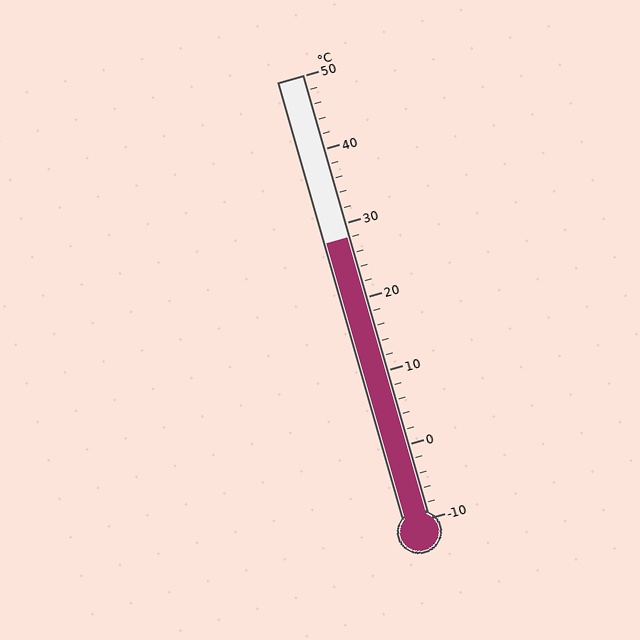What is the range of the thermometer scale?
The thermometer scale ranges from -10°C to 50°C.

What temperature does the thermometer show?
The thermometer shows approximately 28°C.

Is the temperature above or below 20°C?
The temperature is above 20°C.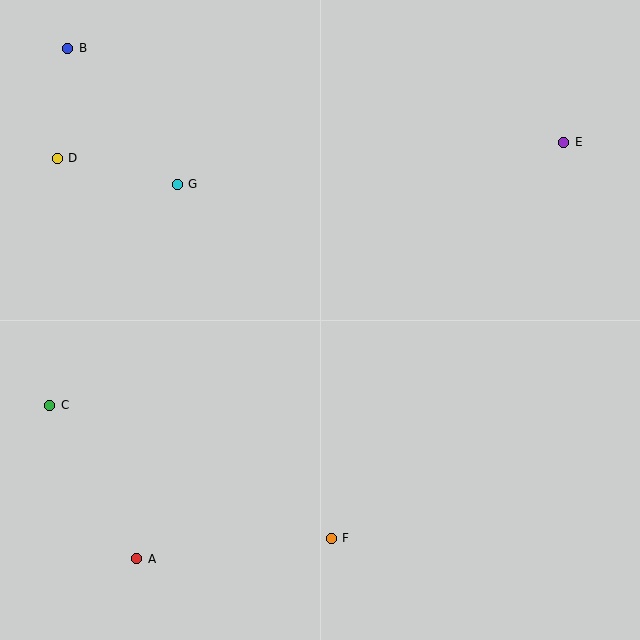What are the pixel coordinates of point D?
Point D is at (57, 158).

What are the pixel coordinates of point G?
Point G is at (177, 184).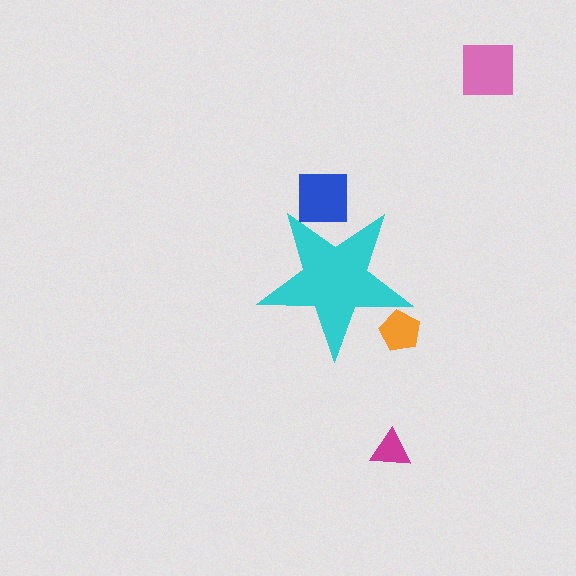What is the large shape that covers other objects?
A cyan star.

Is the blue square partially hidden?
Yes, the blue square is partially hidden behind the cyan star.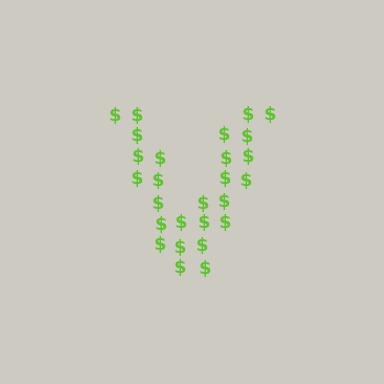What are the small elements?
The small elements are dollar signs.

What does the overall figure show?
The overall figure shows the letter V.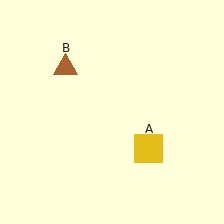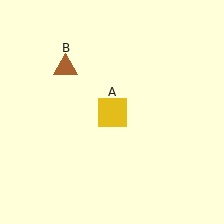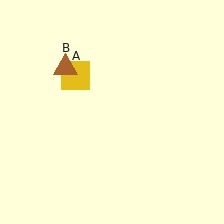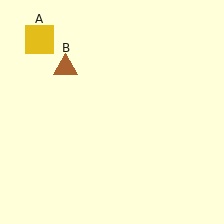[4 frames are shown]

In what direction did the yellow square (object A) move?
The yellow square (object A) moved up and to the left.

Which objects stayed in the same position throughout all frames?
Brown triangle (object B) remained stationary.